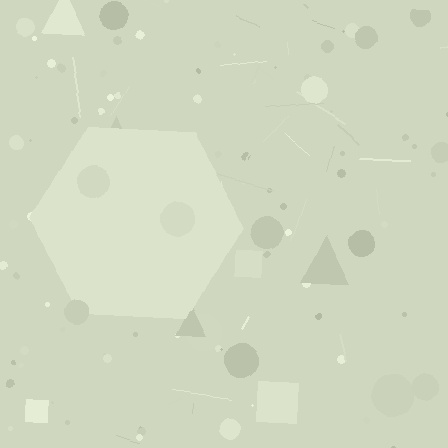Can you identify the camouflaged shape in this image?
The camouflaged shape is a hexagon.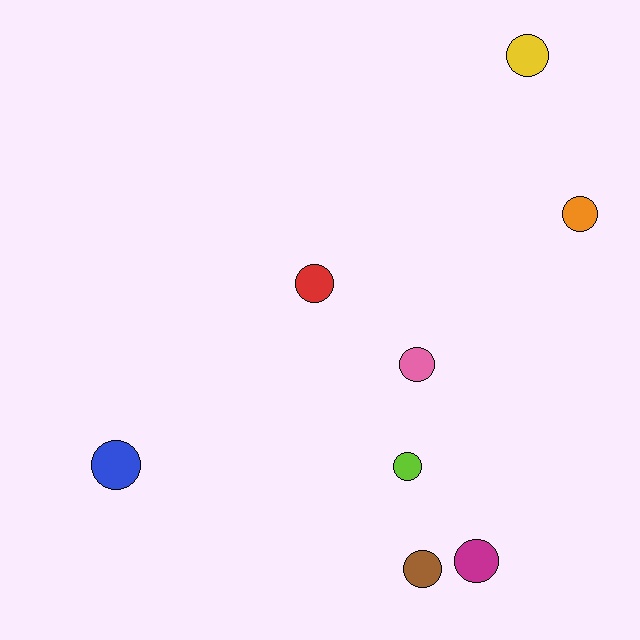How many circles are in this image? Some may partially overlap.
There are 8 circles.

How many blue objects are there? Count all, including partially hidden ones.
There is 1 blue object.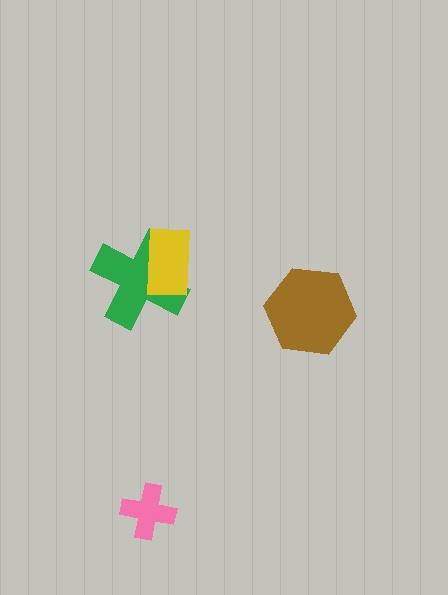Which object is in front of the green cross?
The yellow rectangle is in front of the green cross.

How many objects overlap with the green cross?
1 object overlaps with the green cross.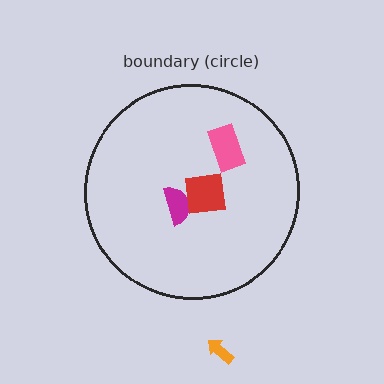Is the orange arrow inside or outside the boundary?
Outside.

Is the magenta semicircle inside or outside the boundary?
Inside.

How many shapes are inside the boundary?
3 inside, 1 outside.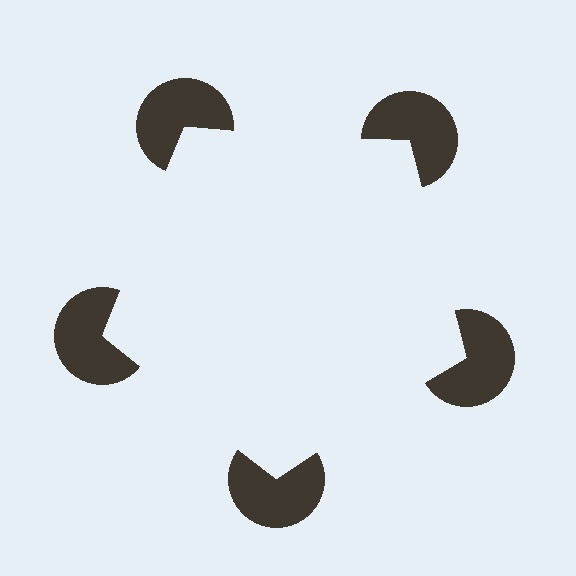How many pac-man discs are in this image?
There are 5 — one at each vertex of the illusory pentagon.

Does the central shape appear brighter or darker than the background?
It typically appears slightly brighter than the background, even though no actual brightness change is drawn.